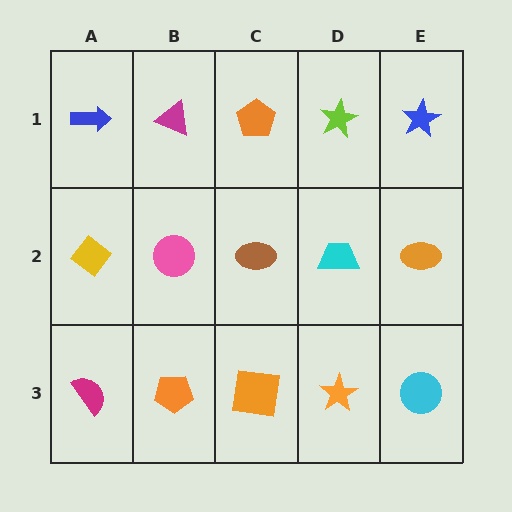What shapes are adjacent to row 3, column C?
A brown ellipse (row 2, column C), an orange pentagon (row 3, column B), an orange star (row 3, column D).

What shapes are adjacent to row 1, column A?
A yellow diamond (row 2, column A), a magenta triangle (row 1, column B).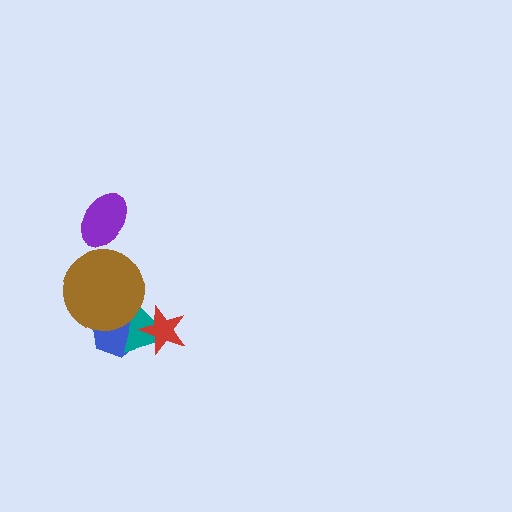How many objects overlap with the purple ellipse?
0 objects overlap with the purple ellipse.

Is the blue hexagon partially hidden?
Yes, it is partially covered by another shape.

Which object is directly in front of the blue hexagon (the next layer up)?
The teal triangle is directly in front of the blue hexagon.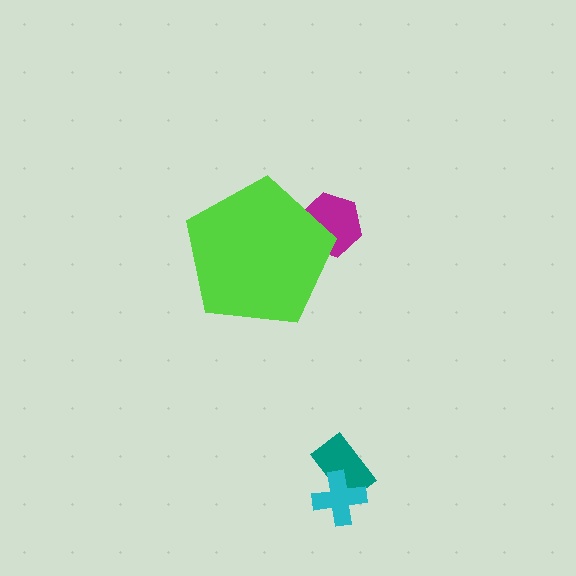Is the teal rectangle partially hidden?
No, the teal rectangle is fully visible.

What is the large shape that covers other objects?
A lime pentagon.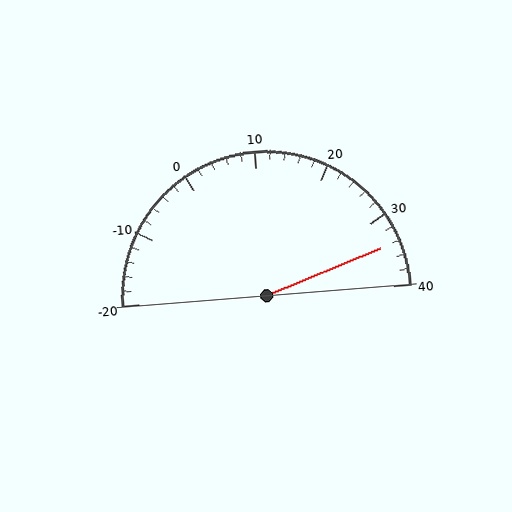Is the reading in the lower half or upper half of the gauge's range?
The reading is in the upper half of the range (-20 to 40).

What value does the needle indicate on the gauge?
The needle indicates approximately 34.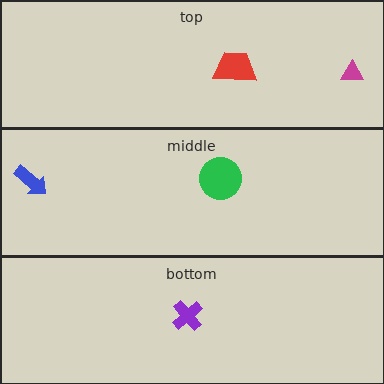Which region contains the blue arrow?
The middle region.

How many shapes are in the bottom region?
1.